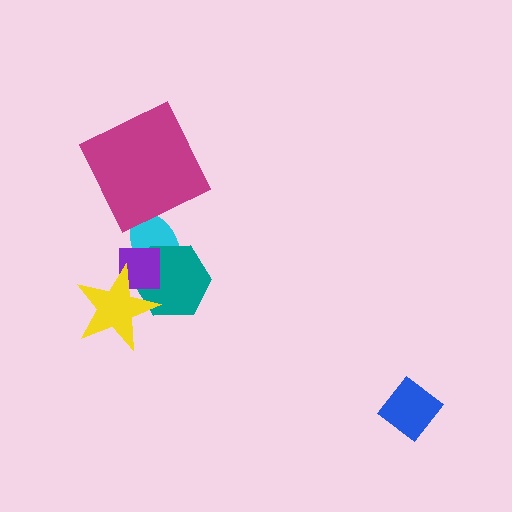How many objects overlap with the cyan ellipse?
2 objects overlap with the cyan ellipse.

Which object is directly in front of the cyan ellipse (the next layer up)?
The teal hexagon is directly in front of the cyan ellipse.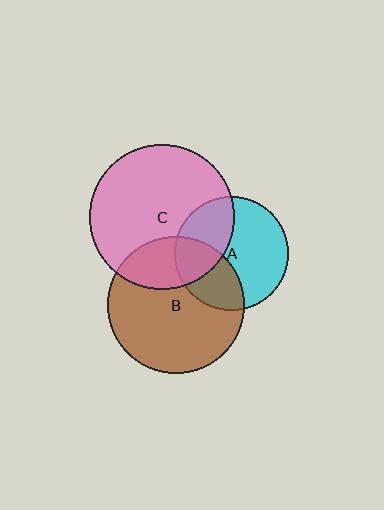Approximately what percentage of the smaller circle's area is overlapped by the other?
Approximately 25%.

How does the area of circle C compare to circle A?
Approximately 1.6 times.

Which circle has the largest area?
Circle C (pink).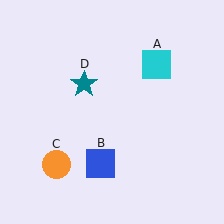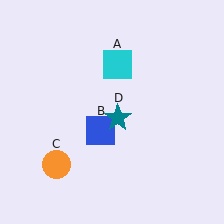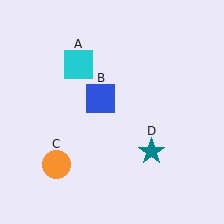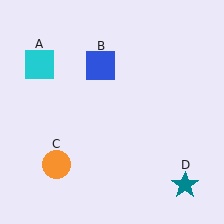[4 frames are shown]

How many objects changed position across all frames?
3 objects changed position: cyan square (object A), blue square (object B), teal star (object D).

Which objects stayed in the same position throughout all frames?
Orange circle (object C) remained stationary.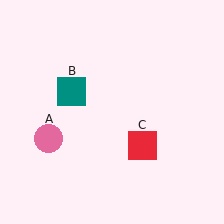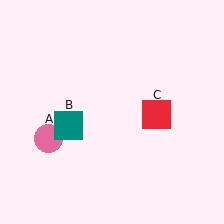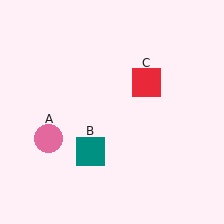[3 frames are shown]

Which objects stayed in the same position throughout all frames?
Pink circle (object A) remained stationary.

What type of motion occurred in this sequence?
The teal square (object B), red square (object C) rotated counterclockwise around the center of the scene.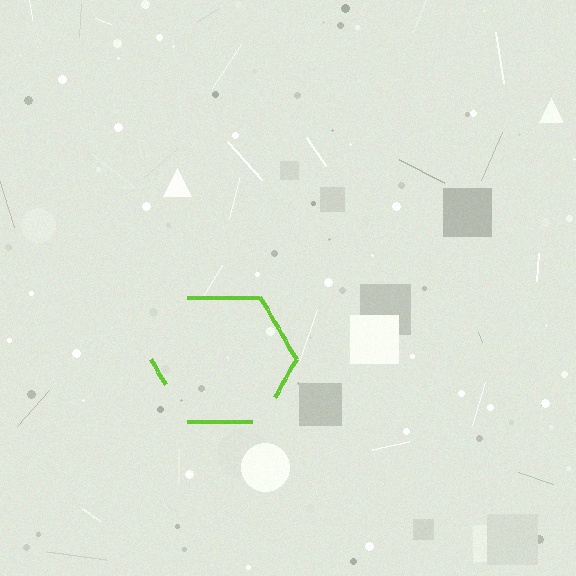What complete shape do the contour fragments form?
The contour fragments form a hexagon.